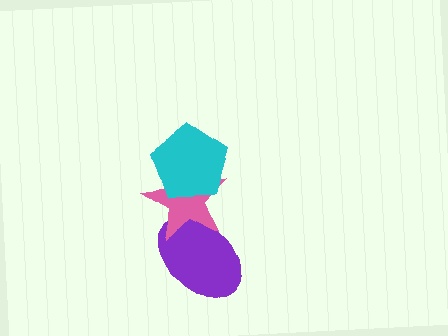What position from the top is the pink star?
The pink star is 2nd from the top.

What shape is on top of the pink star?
The cyan pentagon is on top of the pink star.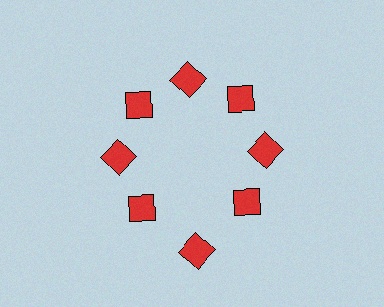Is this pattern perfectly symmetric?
No. The 8 red squares are arranged in a ring, but one element near the 6 o'clock position is pushed outward from the center, breaking the 8-fold rotational symmetry.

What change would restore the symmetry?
The symmetry would be restored by moving it inward, back onto the ring so that all 8 squares sit at equal angles and equal distance from the center.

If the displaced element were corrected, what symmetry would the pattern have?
It would have 8-fold rotational symmetry — the pattern would map onto itself every 45 degrees.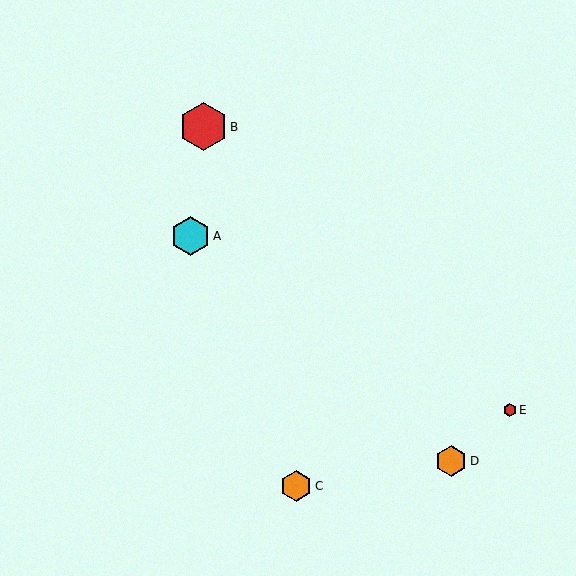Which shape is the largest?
The red hexagon (labeled B) is the largest.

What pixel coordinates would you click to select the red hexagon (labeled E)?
Click at (510, 410) to select the red hexagon E.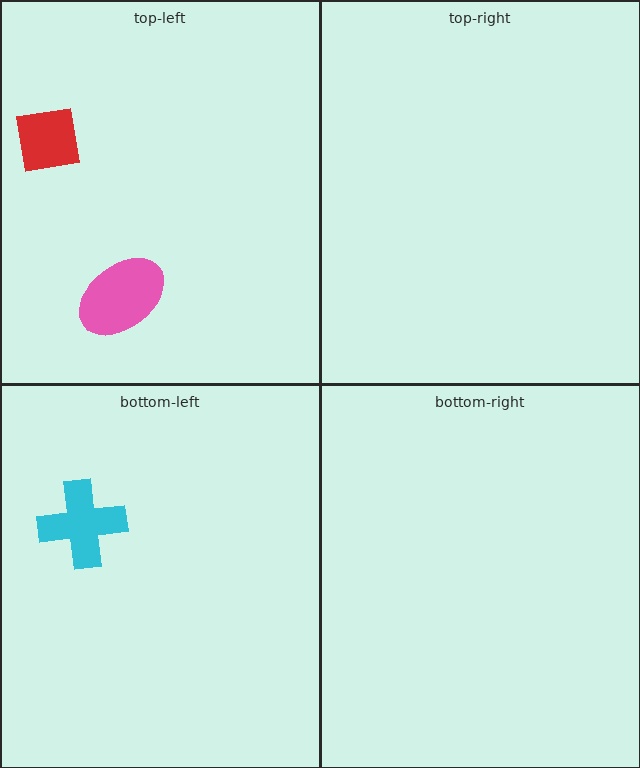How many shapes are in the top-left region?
2.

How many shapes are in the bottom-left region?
1.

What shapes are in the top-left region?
The red square, the pink ellipse.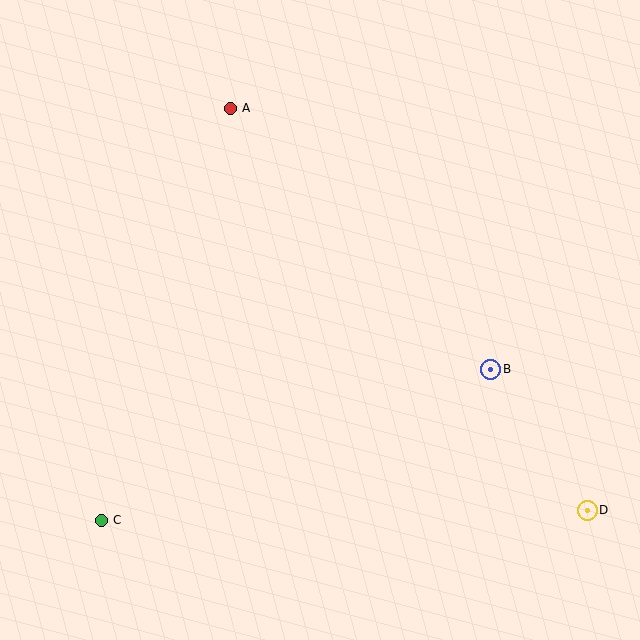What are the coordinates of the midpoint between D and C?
The midpoint between D and C is at (344, 515).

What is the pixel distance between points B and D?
The distance between B and D is 171 pixels.